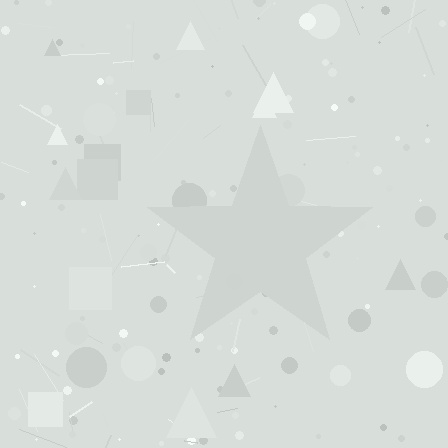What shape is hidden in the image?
A star is hidden in the image.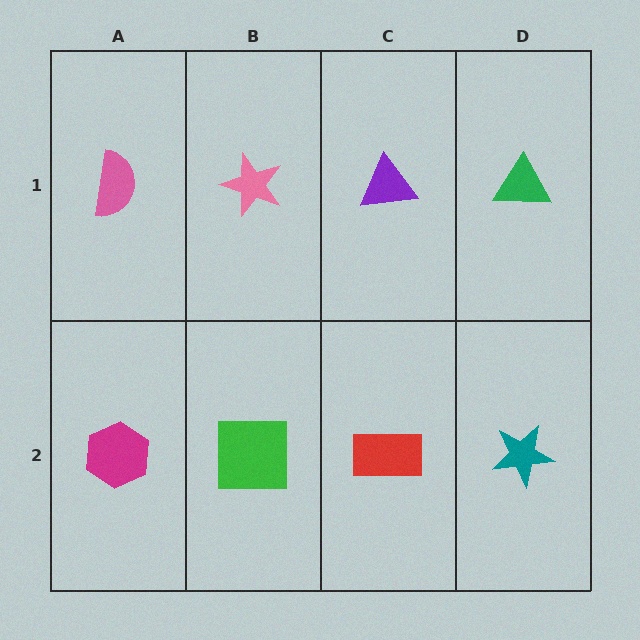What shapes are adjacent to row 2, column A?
A pink semicircle (row 1, column A), a green square (row 2, column B).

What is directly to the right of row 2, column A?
A green square.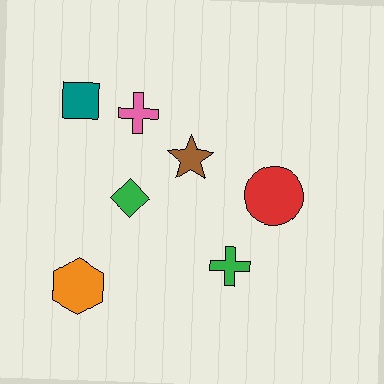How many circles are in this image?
There is 1 circle.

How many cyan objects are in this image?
There are no cyan objects.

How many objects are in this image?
There are 7 objects.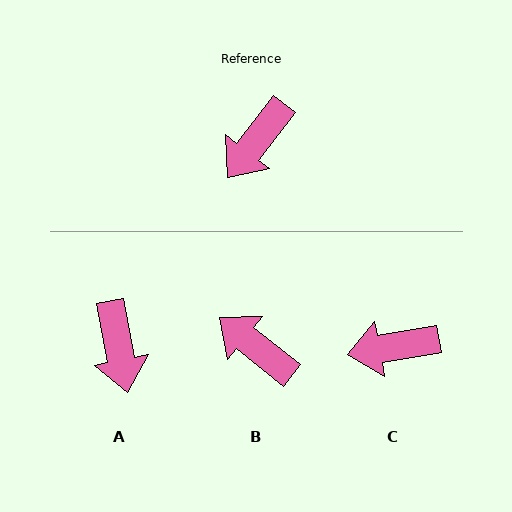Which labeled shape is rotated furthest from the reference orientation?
B, about 91 degrees away.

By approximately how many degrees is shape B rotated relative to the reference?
Approximately 91 degrees clockwise.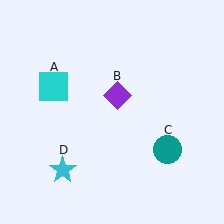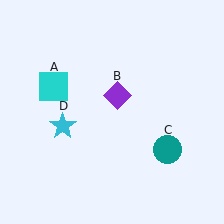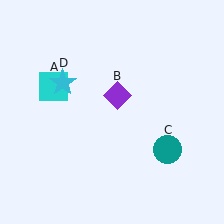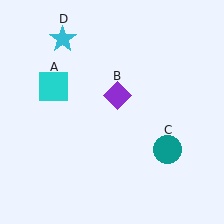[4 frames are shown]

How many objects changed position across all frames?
1 object changed position: cyan star (object D).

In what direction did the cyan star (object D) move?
The cyan star (object D) moved up.